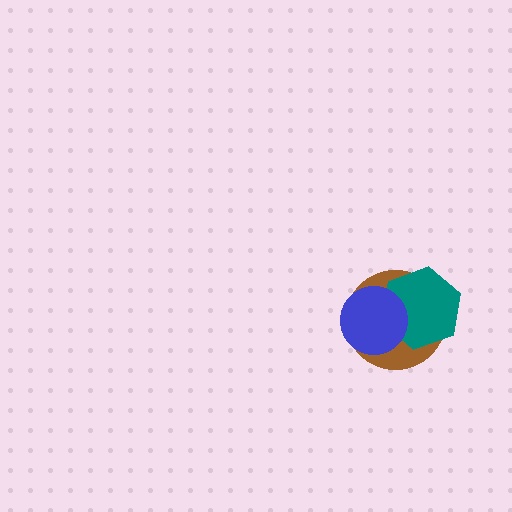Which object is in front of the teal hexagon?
The blue circle is in front of the teal hexagon.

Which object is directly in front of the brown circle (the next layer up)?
The teal hexagon is directly in front of the brown circle.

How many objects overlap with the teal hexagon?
2 objects overlap with the teal hexagon.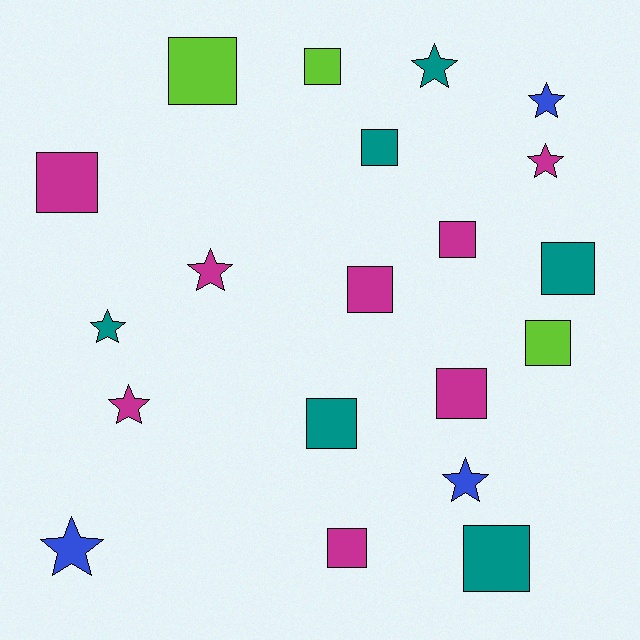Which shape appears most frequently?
Square, with 12 objects.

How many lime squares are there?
There are 3 lime squares.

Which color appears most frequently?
Magenta, with 8 objects.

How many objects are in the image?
There are 20 objects.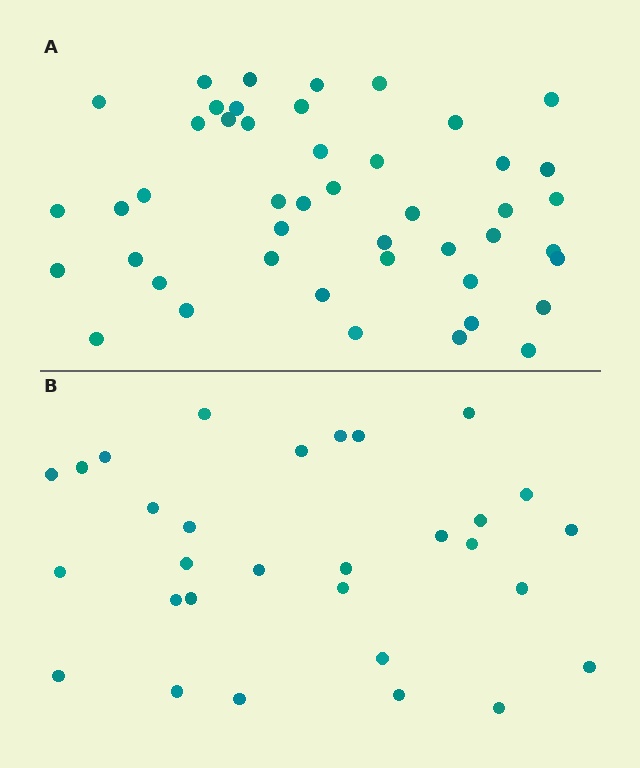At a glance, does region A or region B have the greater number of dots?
Region A (the top region) has more dots.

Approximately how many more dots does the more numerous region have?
Region A has approximately 15 more dots than region B.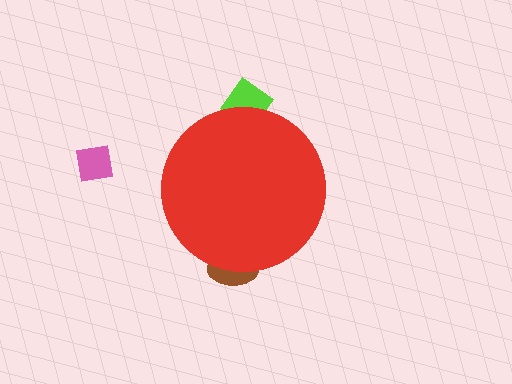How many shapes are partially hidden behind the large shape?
2 shapes are partially hidden.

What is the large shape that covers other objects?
A red circle.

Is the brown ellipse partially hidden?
Yes, the brown ellipse is partially hidden behind the red circle.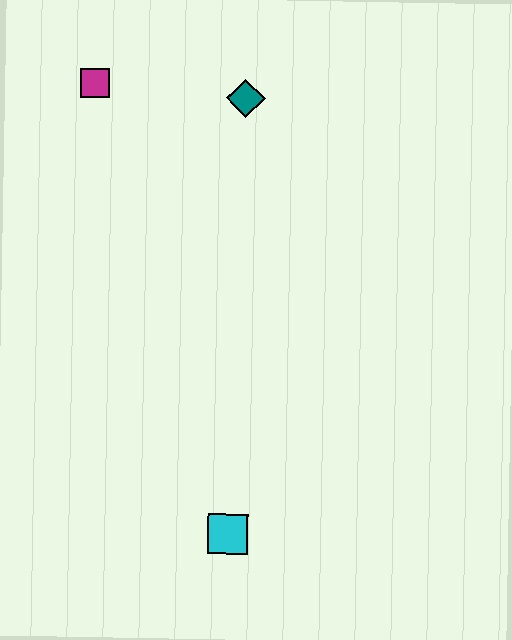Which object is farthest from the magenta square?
The cyan square is farthest from the magenta square.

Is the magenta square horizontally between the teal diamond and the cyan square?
No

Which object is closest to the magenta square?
The teal diamond is closest to the magenta square.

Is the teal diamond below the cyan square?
No